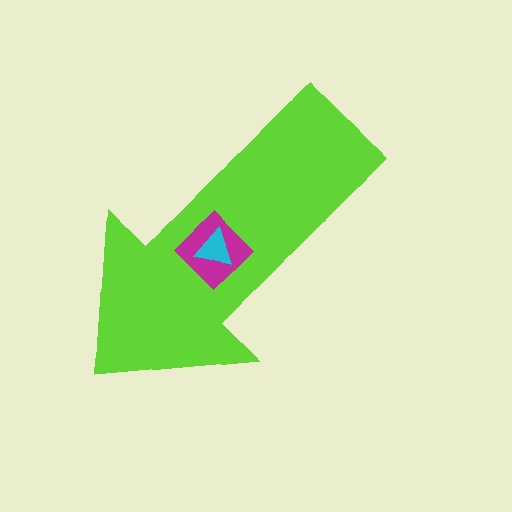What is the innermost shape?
The cyan triangle.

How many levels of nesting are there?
3.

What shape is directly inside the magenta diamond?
The cyan triangle.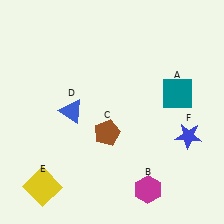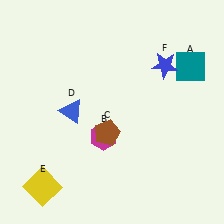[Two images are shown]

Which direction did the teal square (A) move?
The teal square (A) moved up.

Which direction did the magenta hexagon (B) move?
The magenta hexagon (B) moved up.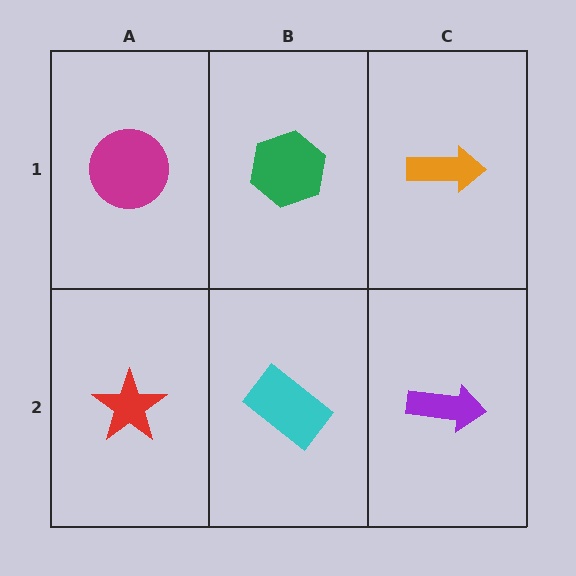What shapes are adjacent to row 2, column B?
A green hexagon (row 1, column B), a red star (row 2, column A), a purple arrow (row 2, column C).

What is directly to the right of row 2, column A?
A cyan rectangle.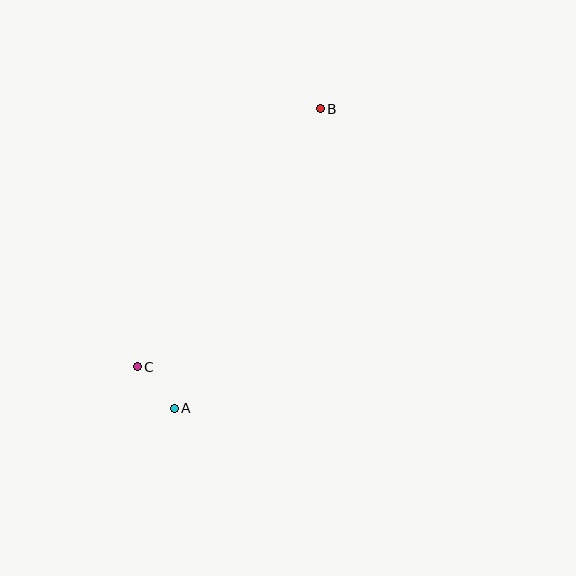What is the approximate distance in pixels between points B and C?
The distance between B and C is approximately 316 pixels.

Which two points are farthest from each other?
Points A and B are farthest from each other.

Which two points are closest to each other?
Points A and C are closest to each other.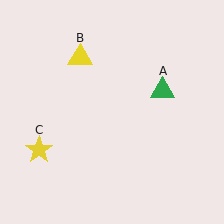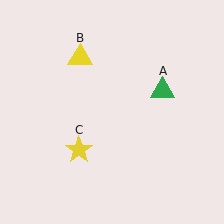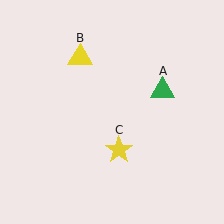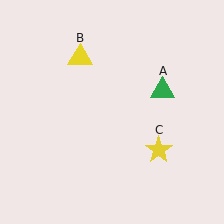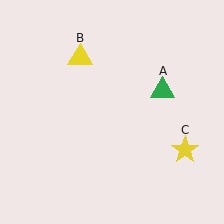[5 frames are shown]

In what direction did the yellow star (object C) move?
The yellow star (object C) moved right.